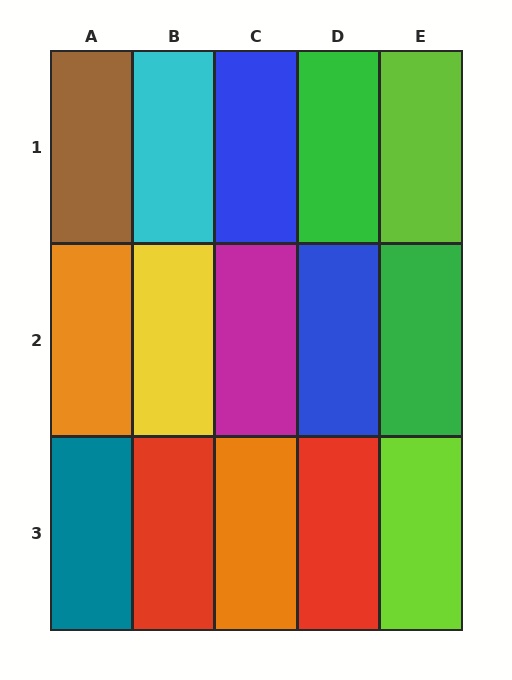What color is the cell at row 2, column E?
Green.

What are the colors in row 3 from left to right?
Teal, red, orange, red, lime.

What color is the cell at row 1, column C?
Blue.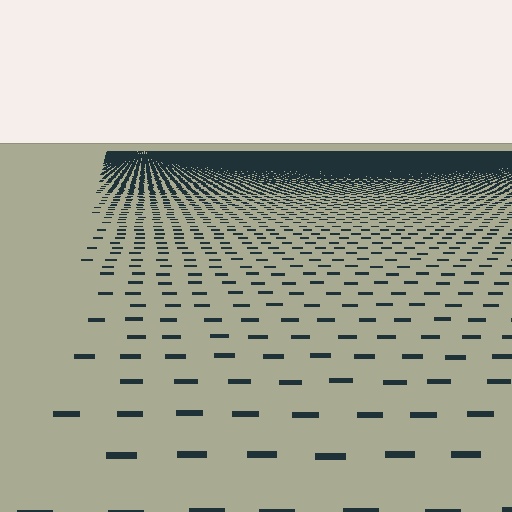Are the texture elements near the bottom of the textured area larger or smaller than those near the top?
Larger. Near the bottom, elements are closer to the viewer and appear at a bigger on-screen size.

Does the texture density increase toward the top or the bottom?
Density increases toward the top.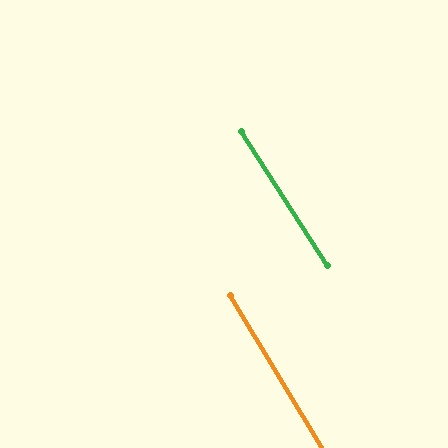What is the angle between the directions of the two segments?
Approximately 1 degree.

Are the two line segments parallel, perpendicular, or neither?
Parallel — their directions differ by only 1.5°.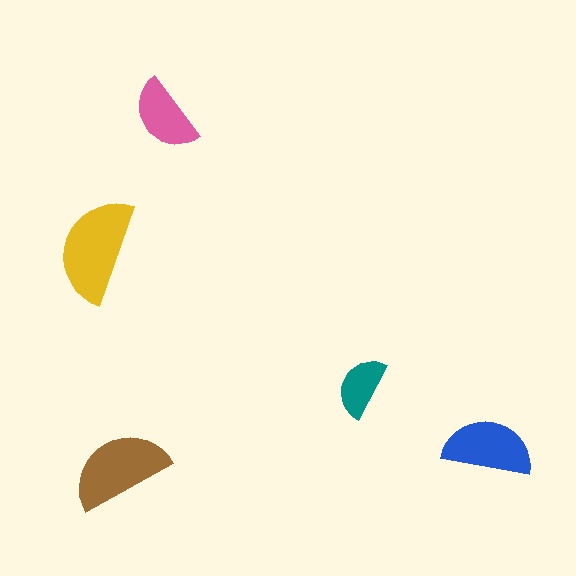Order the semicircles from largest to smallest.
the yellow one, the brown one, the blue one, the pink one, the teal one.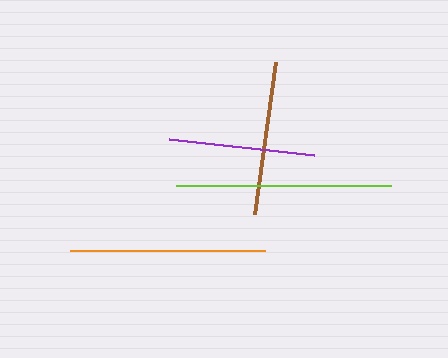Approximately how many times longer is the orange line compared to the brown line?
The orange line is approximately 1.3 times the length of the brown line.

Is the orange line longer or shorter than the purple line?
The orange line is longer than the purple line.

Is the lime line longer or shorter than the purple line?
The lime line is longer than the purple line.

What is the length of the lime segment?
The lime segment is approximately 215 pixels long.